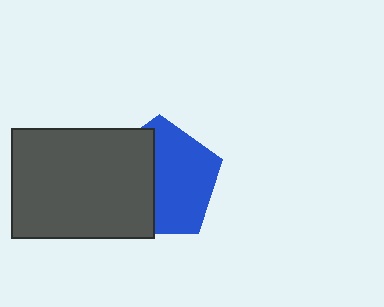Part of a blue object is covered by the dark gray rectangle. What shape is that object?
It is a pentagon.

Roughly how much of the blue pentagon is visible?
About half of it is visible (roughly 56%).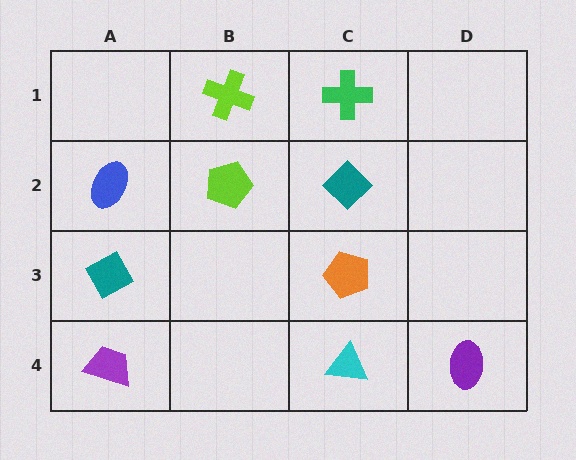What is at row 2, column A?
A blue ellipse.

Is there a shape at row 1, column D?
No, that cell is empty.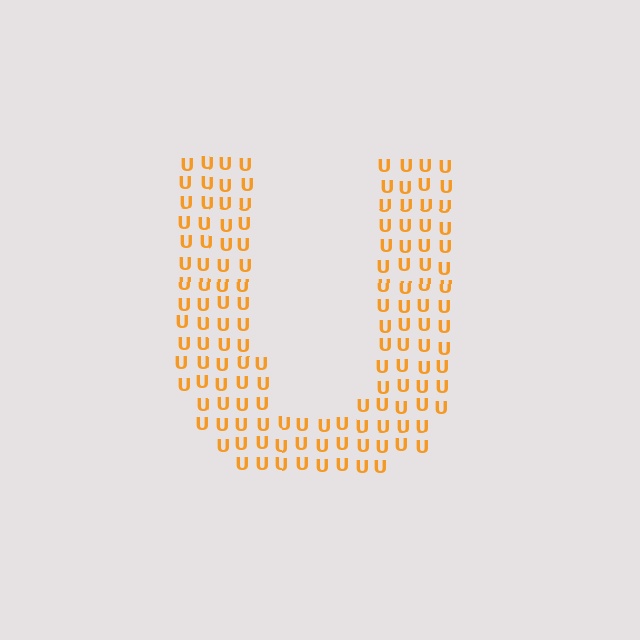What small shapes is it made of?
It is made of small letter U's.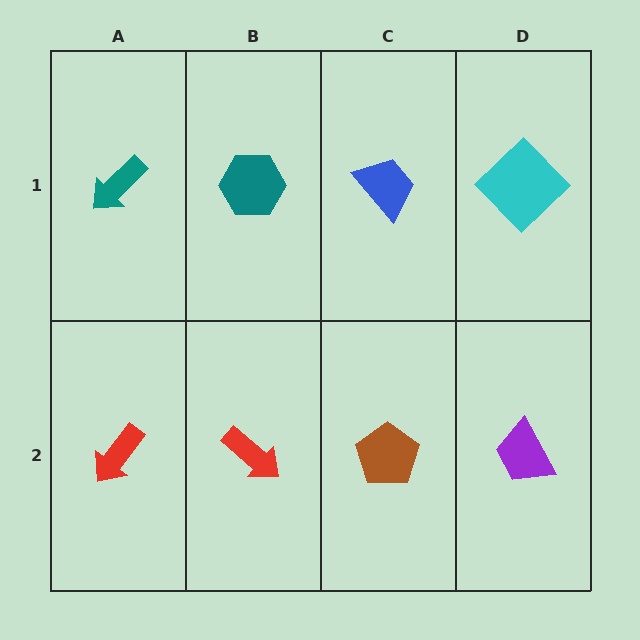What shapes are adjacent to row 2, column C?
A blue trapezoid (row 1, column C), a red arrow (row 2, column B), a purple trapezoid (row 2, column D).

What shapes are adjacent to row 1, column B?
A red arrow (row 2, column B), a teal arrow (row 1, column A), a blue trapezoid (row 1, column C).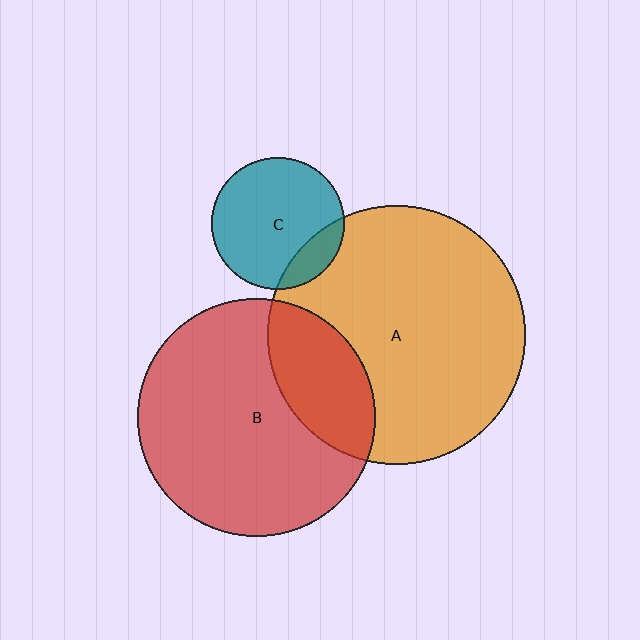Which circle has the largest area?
Circle A (orange).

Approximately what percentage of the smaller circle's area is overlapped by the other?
Approximately 25%.